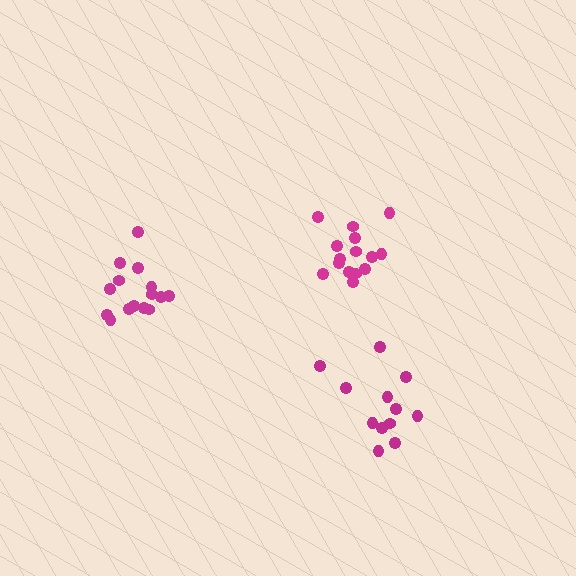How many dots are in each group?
Group 1: 15 dots, Group 2: 15 dots, Group 3: 12 dots (42 total).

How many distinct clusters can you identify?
There are 3 distinct clusters.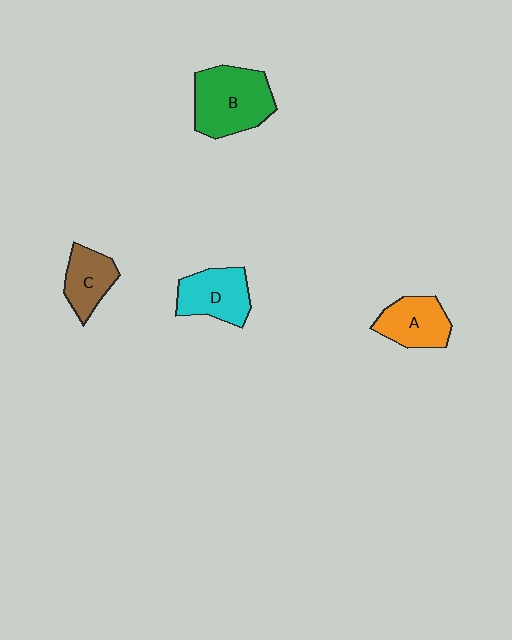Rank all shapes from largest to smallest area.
From largest to smallest: B (green), D (cyan), A (orange), C (brown).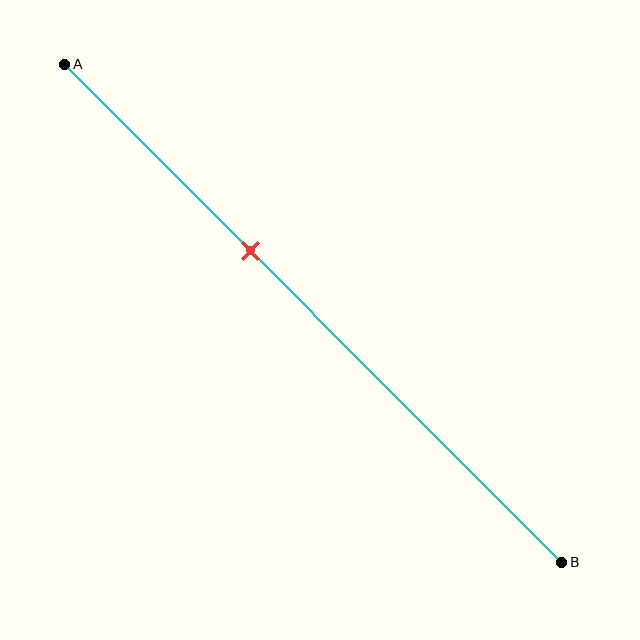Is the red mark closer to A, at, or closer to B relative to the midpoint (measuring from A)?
The red mark is closer to point A than the midpoint of segment AB.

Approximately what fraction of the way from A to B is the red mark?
The red mark is approximately 35% of the way from A to B.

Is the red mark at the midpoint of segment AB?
No, the mark is at about 35% from A, not at the 50% midpoint.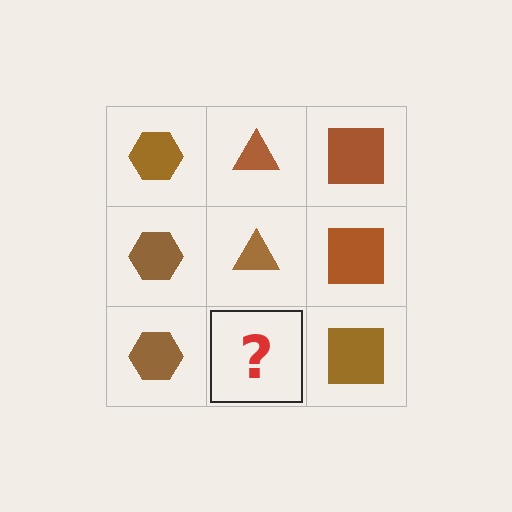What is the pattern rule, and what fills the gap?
The rule is that each column has a consistent shape. The gap should be filled with a brown triangle.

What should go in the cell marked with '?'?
The missing cell should contain a brown triangle.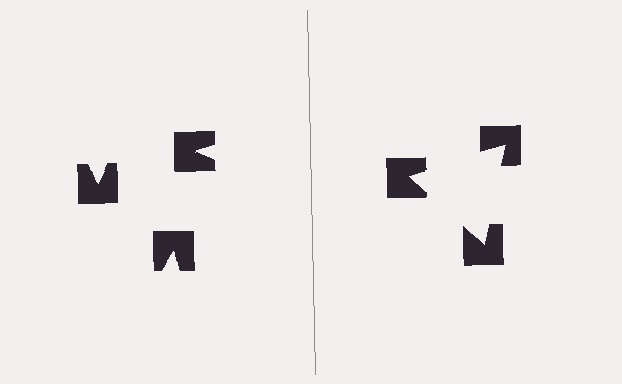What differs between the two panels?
The notched squares are positioned identically on both sides; only the wedge orientations differ. On the right they align to a triangle; on the left they are misaligned.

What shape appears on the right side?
An illusory triangle.